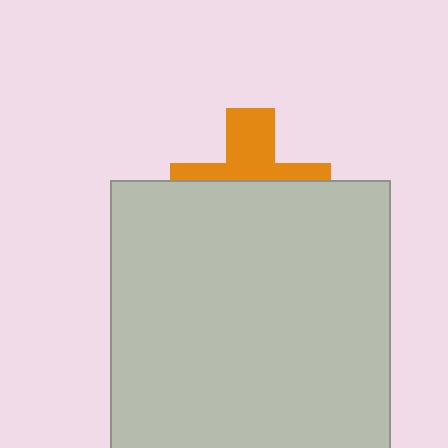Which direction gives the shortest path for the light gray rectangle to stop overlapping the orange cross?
Moving down gives the shortest separation.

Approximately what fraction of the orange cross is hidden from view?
Roughly 60% of the orange cross is hidden behind the light gray rectangle.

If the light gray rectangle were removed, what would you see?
You would see the complete orange cross.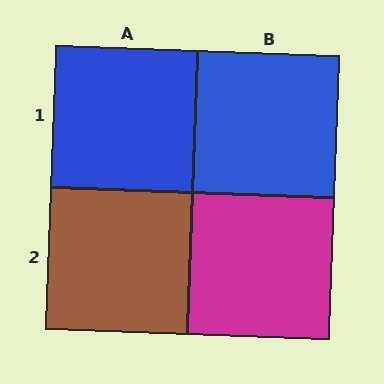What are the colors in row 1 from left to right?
Blue, blue.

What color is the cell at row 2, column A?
Brown.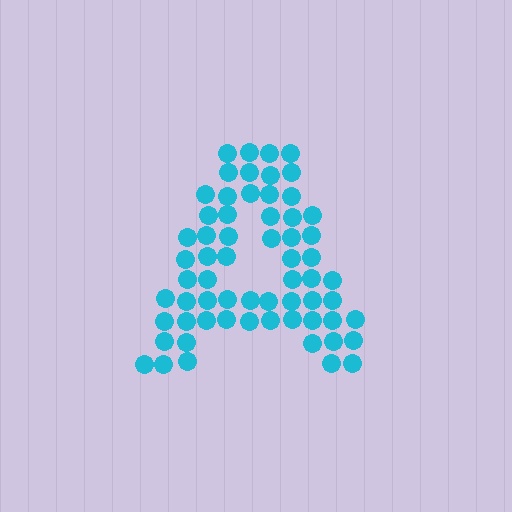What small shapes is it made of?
It is made of small circles.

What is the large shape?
The large shape is the letter A.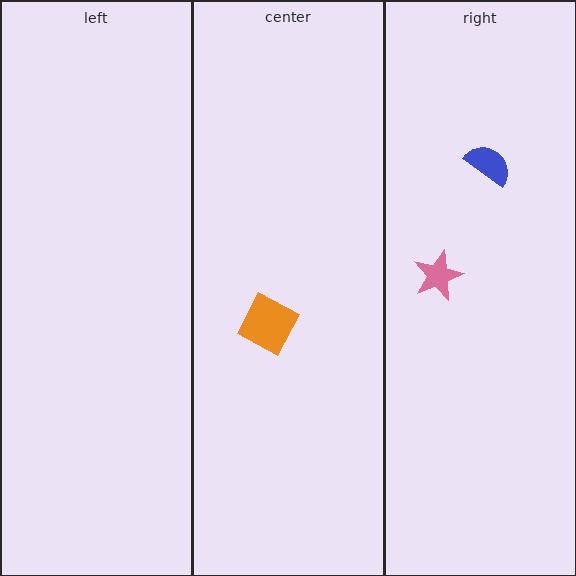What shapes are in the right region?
The blue semicircle, the pink star.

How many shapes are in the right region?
2.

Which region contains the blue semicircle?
The right region.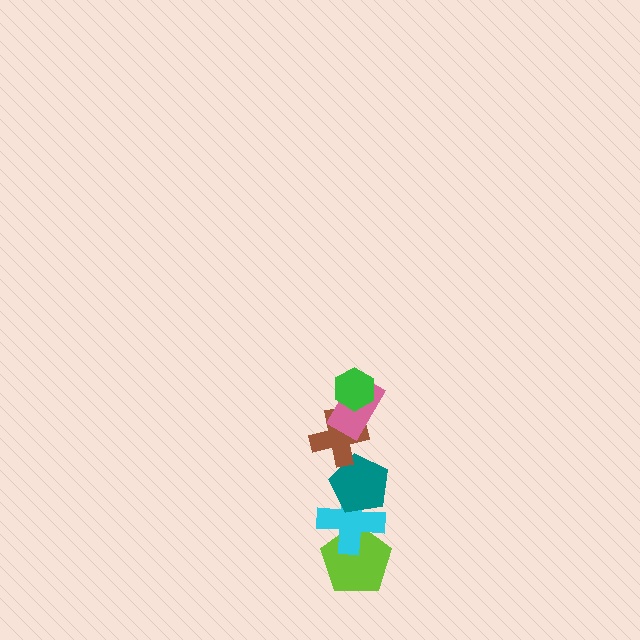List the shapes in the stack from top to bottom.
From top to bottom: the green hexagon, the pink rectangle, the brown cross, the teal pentagon, the cyan cross, the lime pentagon.